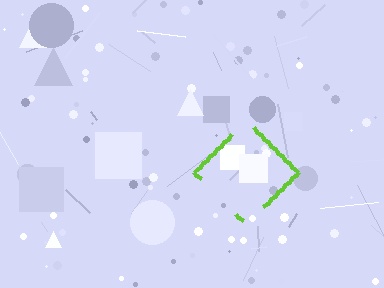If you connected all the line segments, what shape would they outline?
They would outline a diamond.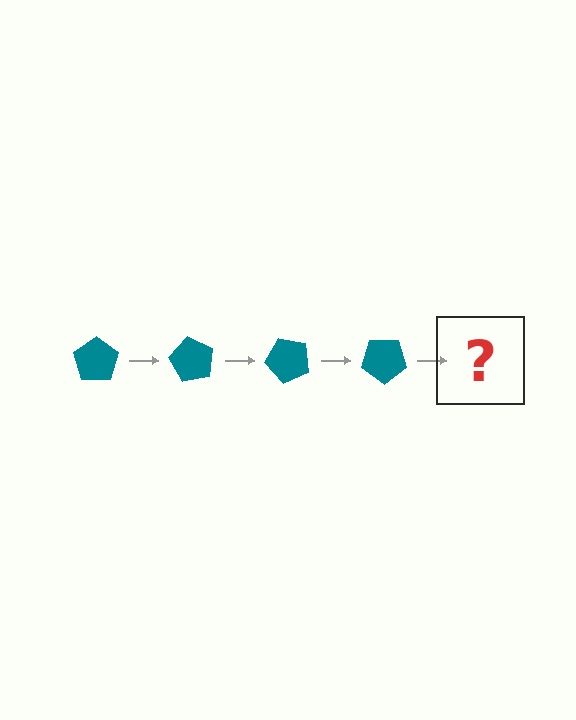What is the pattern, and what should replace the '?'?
The pattern is that the pentagon rotates 60 degrees each step. The '?' should be a teal pentagon rotated 240 degrees.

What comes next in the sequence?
The next element should be a teal pentagon rotated 240 degrees.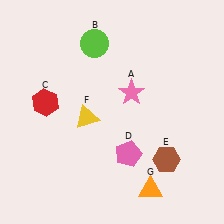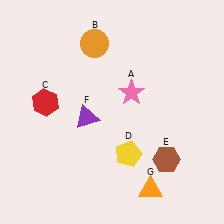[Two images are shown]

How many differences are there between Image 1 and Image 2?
There are 3 differences between the two images.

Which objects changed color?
B changed from lime to orange. D changed from pink to yellow. F changed from yellow to purple.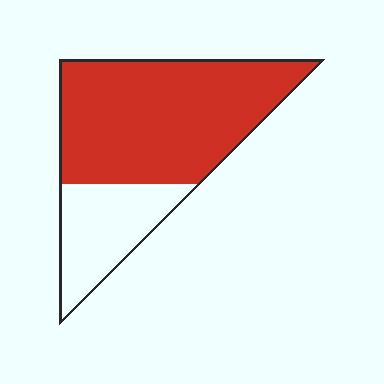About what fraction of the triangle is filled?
About three quarters (3/4).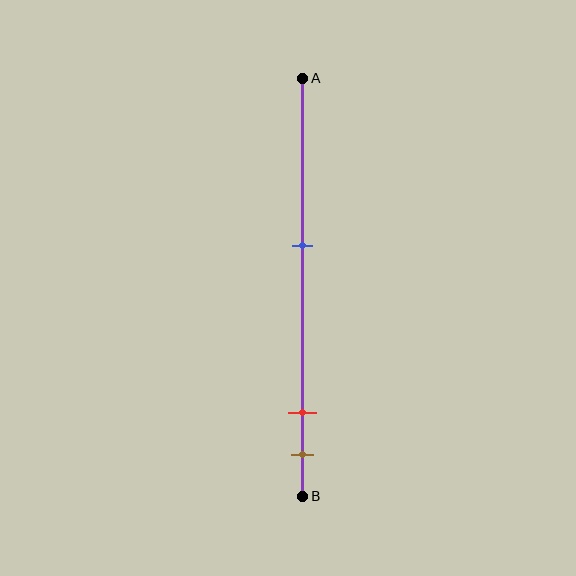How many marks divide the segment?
There are 3 marks dividing the segment.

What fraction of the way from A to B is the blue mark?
The blue mark is approximately 40% (0.4) of the way from A to B.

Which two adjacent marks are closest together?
The red and brown marks are the closest adjacent pair.